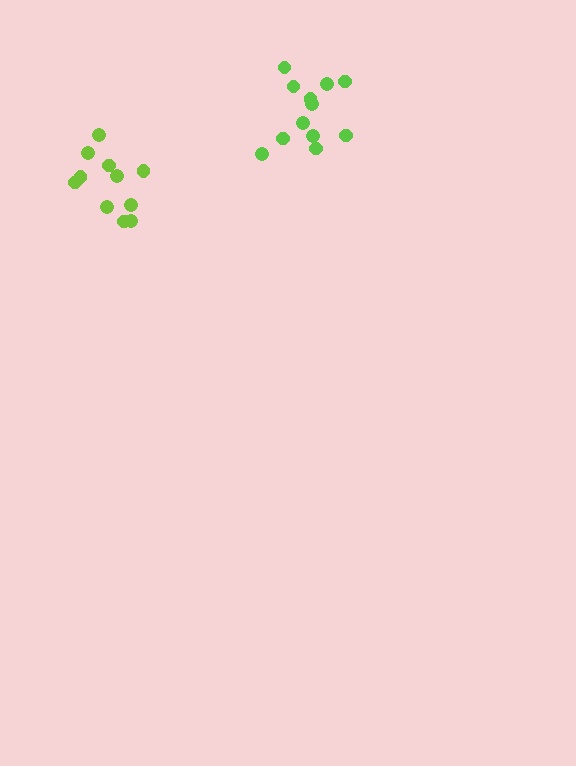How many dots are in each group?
Group 1: 12 dots, Group 2: 11 dots (23 total).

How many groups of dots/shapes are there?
There are 2 groups.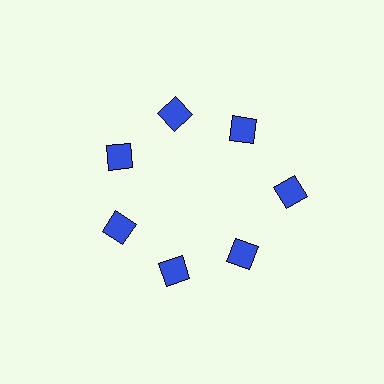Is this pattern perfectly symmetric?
No. The 7 blue squares are arranged in a ring, but one element near the 3 o'clock position is pushed outward from the center, breaking the 7-fold rotational symmetry.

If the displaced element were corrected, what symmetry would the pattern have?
It would have 7-fold rotational symmetry — the pattern would map onto itself every 51 degrees.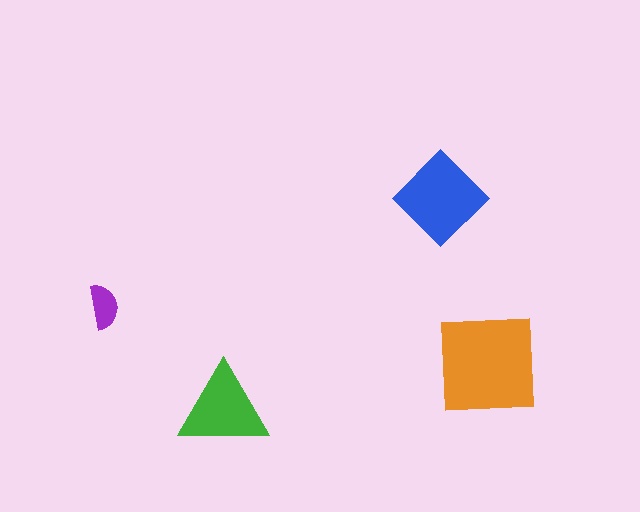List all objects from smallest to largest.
The purple semicircle, the green triangle, the blue diamond, the orange square.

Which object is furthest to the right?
The orange square is rightmost.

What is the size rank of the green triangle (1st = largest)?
3rd.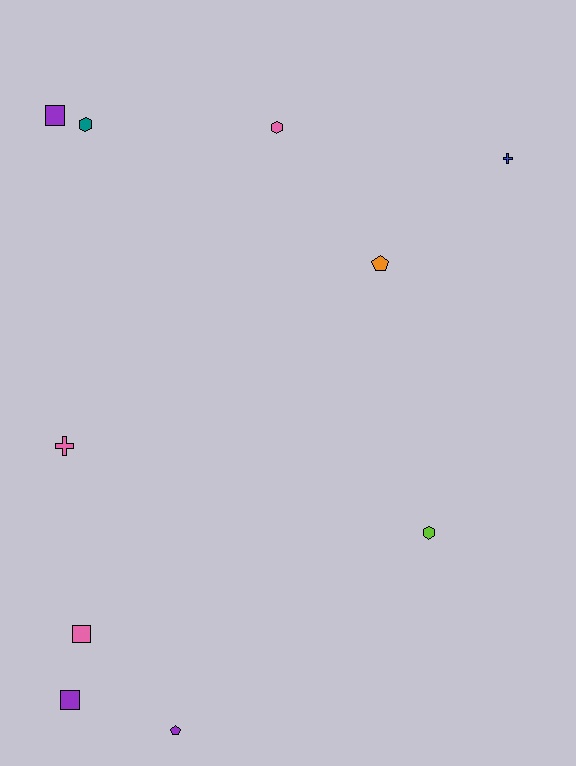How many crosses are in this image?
There are 2 crosses.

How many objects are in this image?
There are 10 objects.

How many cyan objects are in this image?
There are no cyan objects.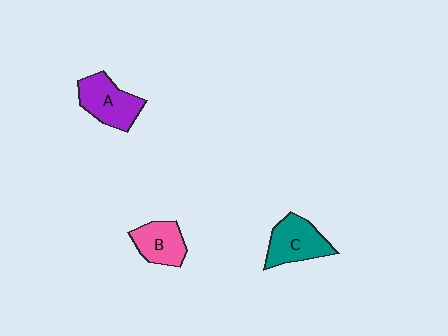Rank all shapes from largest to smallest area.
From largest to smallest: A (purple), C (teal), B (pink).